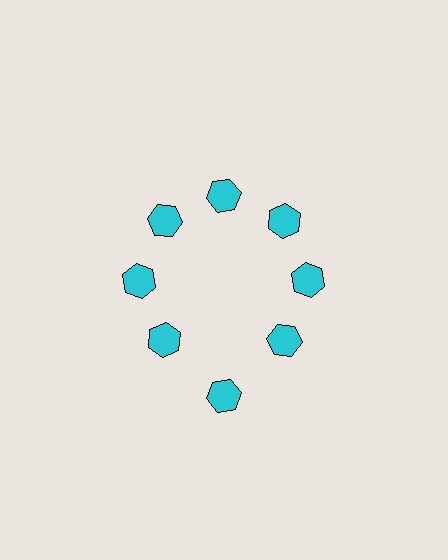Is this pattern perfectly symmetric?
No. The 8 cyan hexagons are arranged in a ring, but one element near the 6 o'clock position is pushed outward from the center, breaking the 8-fold rotational symmetry.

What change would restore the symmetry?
The symmetry would be restored by moving it inward, back onto the ring so that all 8 hexagons sit at equal angles and equal distance from the center.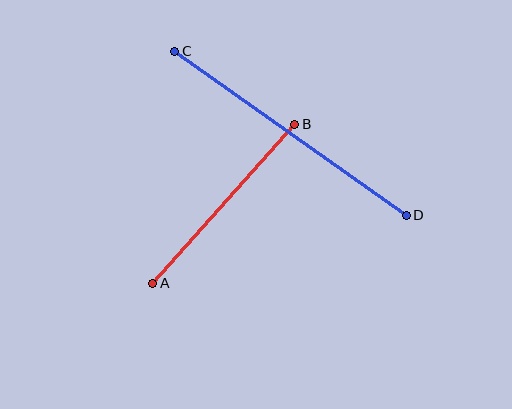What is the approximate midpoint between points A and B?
The midpoint is at approximately (224, 204) pixels.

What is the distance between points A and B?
The distance is approximately 213 pixels.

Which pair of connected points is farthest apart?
Points C and D are farthest apart.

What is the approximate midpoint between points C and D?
The midpoint is at approximately (290, 133) pixels.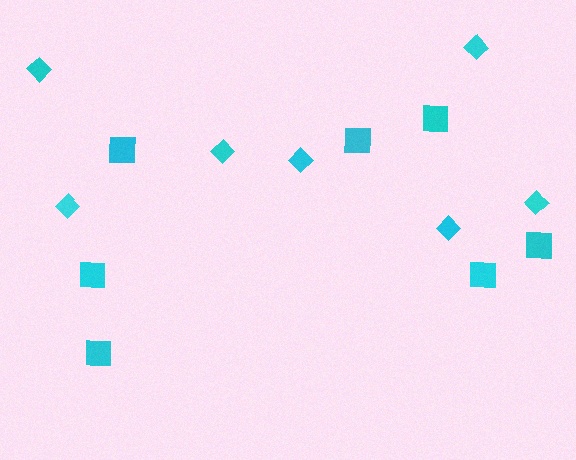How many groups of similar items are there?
There are 2 groups: one group of squares (7) and one group of diamonds (7).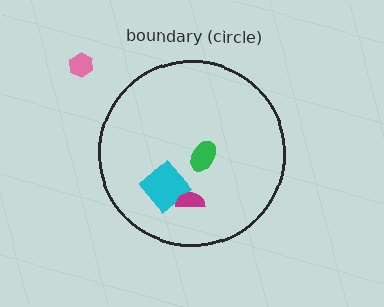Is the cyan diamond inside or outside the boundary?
Inside.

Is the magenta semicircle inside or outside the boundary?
Inside.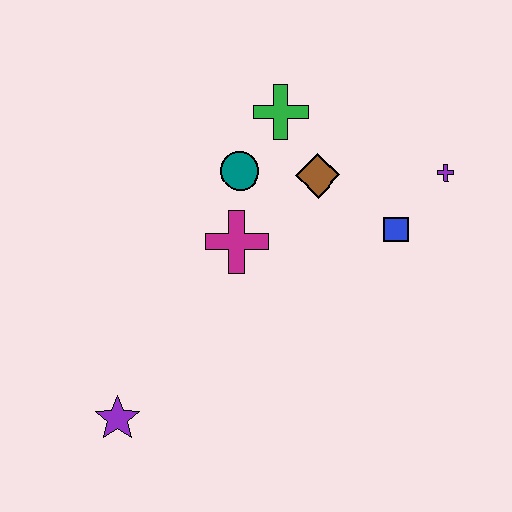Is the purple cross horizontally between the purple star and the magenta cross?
No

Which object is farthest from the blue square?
The purple star is farthest from the blue square.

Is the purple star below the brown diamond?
Yes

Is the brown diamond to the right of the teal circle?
Yes